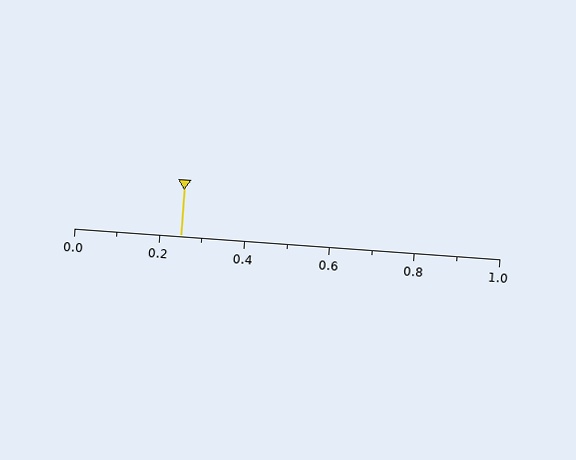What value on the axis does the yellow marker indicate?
The marker indicates approximately 0.25.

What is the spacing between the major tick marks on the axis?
The major ticks are spaced 0.2 apart.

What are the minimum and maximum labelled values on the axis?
The axis runs from 0.0 to 1.0.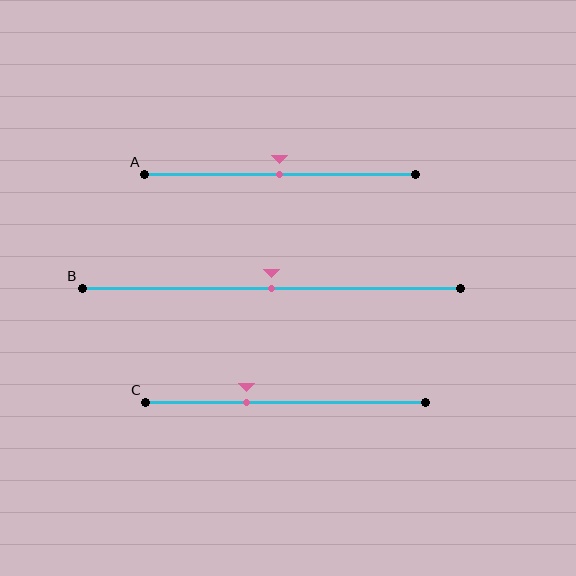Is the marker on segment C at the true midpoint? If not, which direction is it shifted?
No, the marker on segment C is shifted to the left by about 14% of the segment length.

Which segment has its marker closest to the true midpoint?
Segment A has its marker closest to the true midpoint.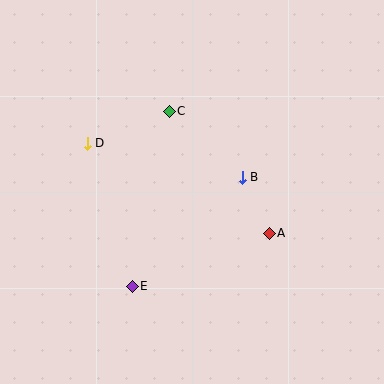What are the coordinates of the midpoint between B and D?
The midpoint between B and D is at (165, 160).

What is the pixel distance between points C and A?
The distance between C and A is 158 pixels.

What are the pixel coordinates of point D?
Point D is at (87, 143).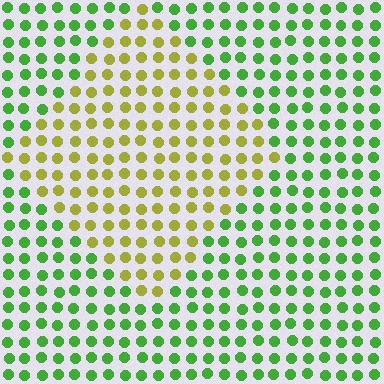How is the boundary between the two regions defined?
The boundary is defined purely by a slight shift in hue (about 50 degrees). Spacing, size, and orientation are identical on both sides.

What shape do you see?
I see a diamond.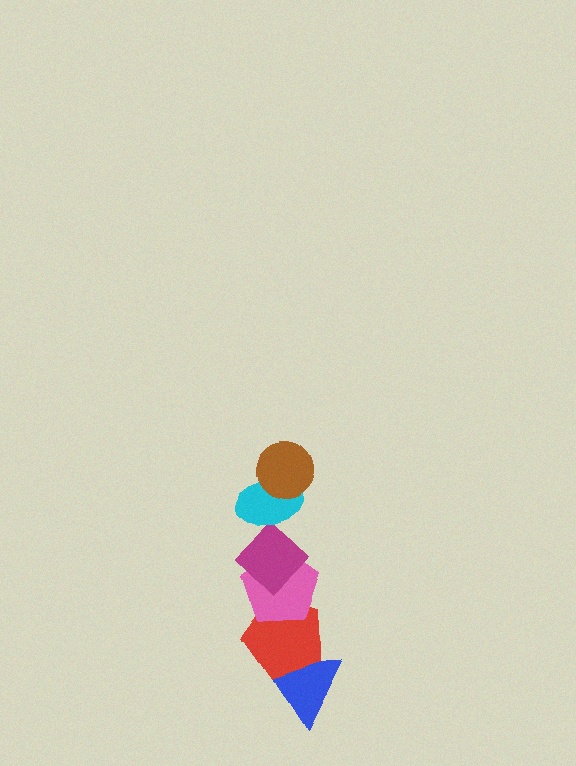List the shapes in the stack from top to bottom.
From top to bottom: the brown circle, the cyan ellipse, the magenta diamond, the pink pentagon, the red pentagon, the blue triangle.